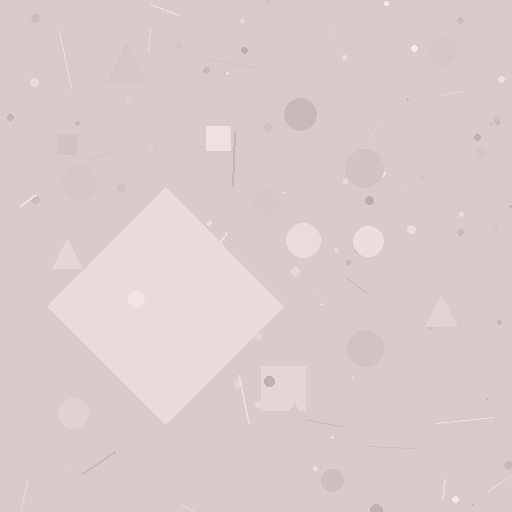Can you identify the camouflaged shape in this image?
The camouflaged shape is a diamond.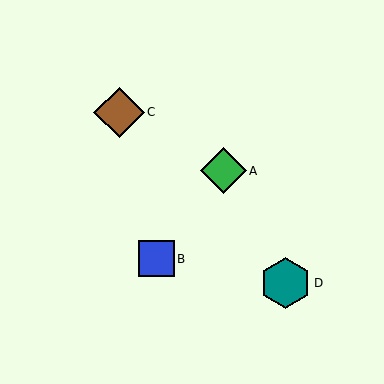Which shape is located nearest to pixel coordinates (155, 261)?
The blue square (labeled B) at (156, 259) is nearest to that location.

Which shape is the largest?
The brown diamond (labeled C) is the largest.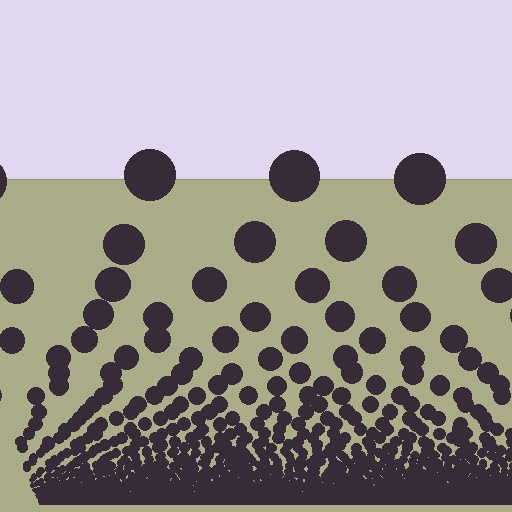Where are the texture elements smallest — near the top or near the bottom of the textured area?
Near the bottom.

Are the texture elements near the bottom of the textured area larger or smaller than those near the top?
Smaller. The gradient is inverted — elements near the bottom are smaller and denser.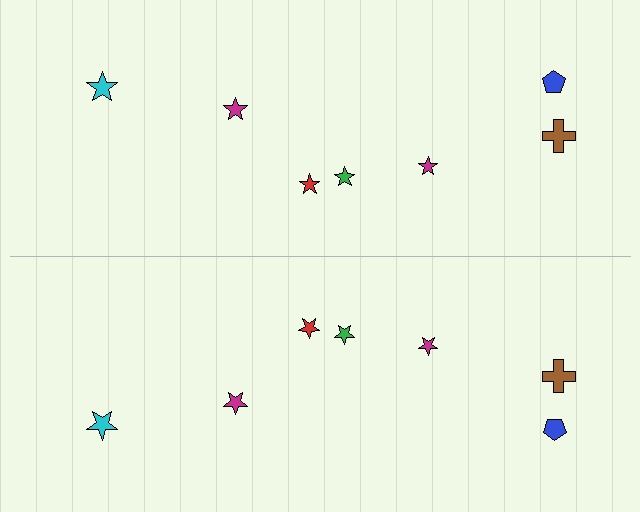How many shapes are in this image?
There are 14 shapes in this image.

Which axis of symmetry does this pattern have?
The pattern has a horizontal axis of symmetry running through the center of the image.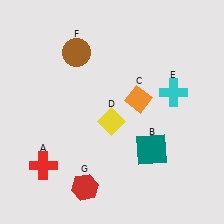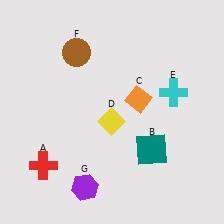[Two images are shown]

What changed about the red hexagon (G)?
In Image 1, G is red. In Image 2, it changed to purple.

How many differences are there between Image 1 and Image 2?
There is 1 difference between the two images.